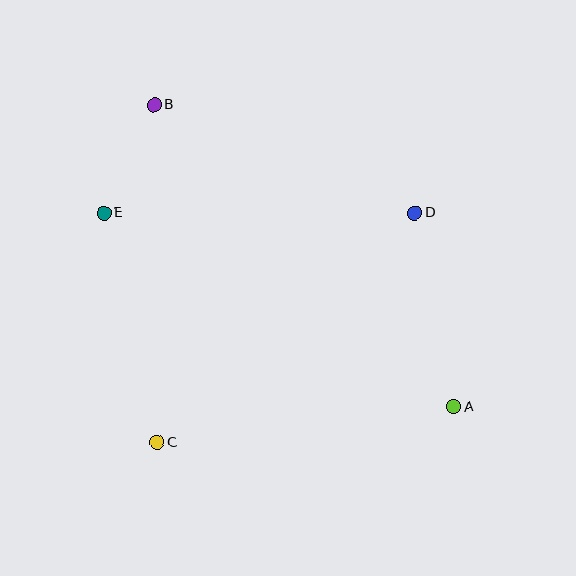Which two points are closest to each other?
Points B and E are closest to each other.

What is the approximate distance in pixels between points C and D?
The distance between C and D is approximately 345 pixels.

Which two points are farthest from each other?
Points A and B are farthest from each other.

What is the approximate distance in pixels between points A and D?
The distance between A and D is approximately 198 pixels.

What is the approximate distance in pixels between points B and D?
The distance between B and D is approximately 282 pixels.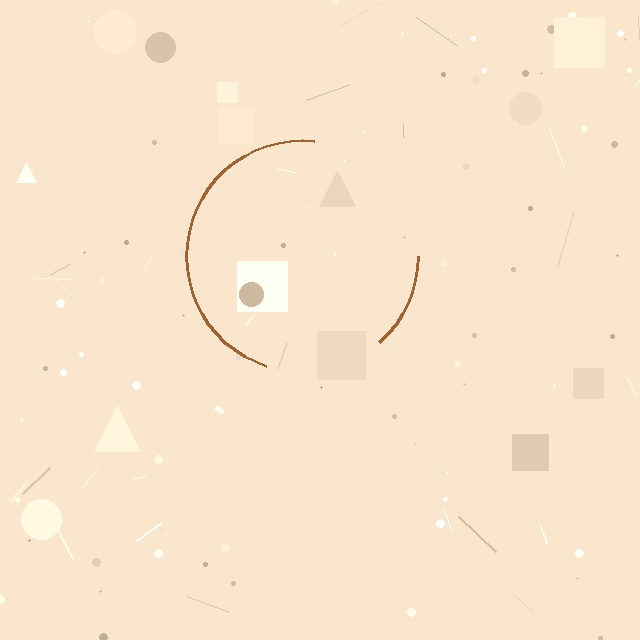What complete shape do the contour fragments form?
The contour fragments form a circle.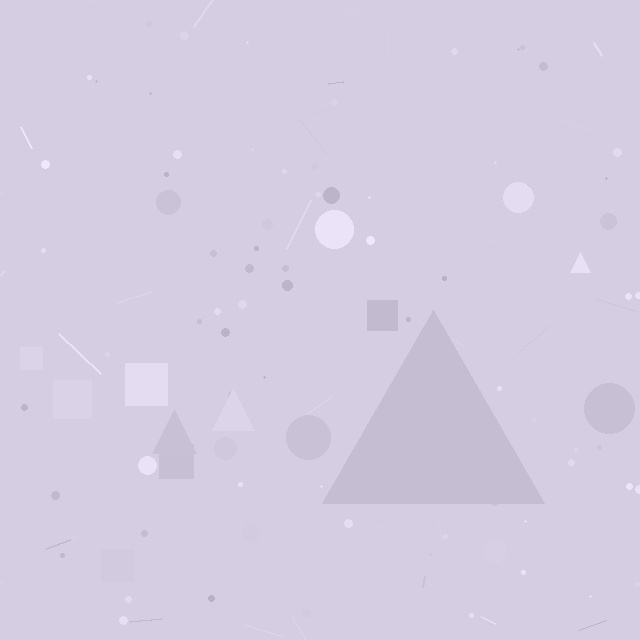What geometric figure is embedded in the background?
A triangle is embedded in the background.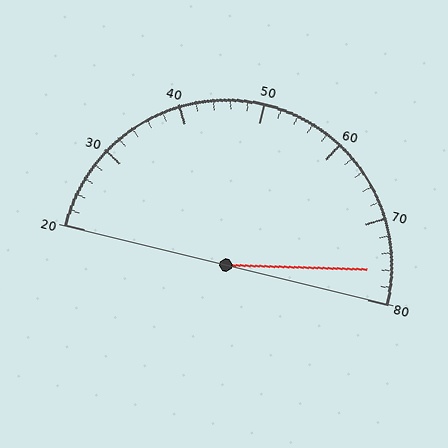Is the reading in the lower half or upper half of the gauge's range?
The reading is in the upper half of the range (20 to 80).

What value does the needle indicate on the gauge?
The needle indicates approximately 76.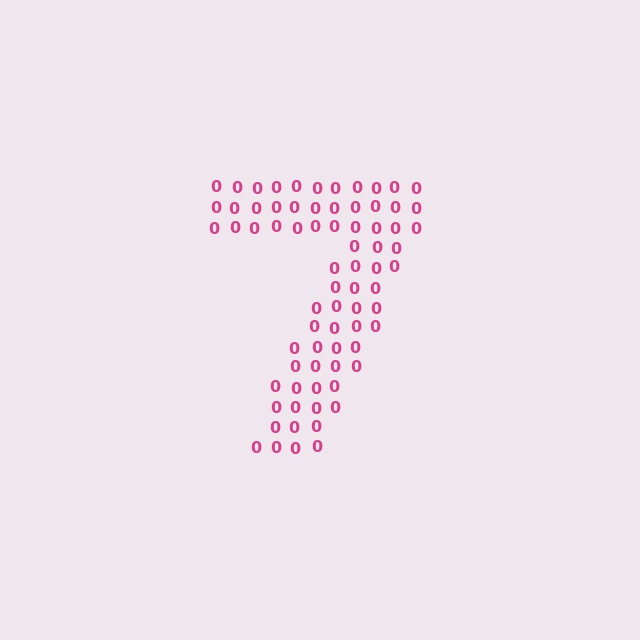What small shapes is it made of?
It is made of small digit 0's.